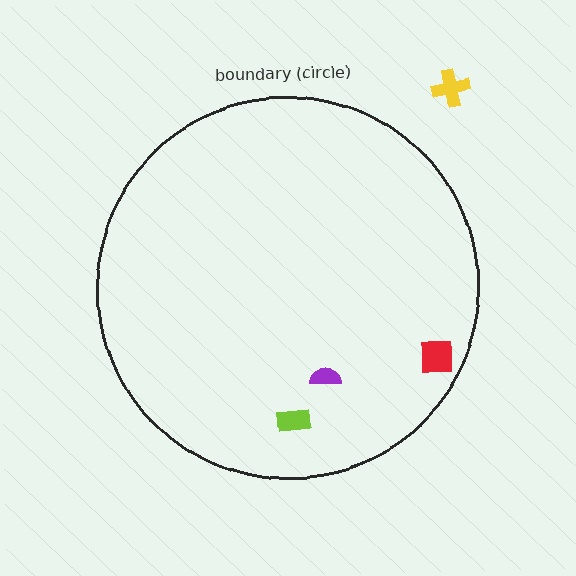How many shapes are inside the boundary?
3 inside, 1 outside.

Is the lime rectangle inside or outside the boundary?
Inside.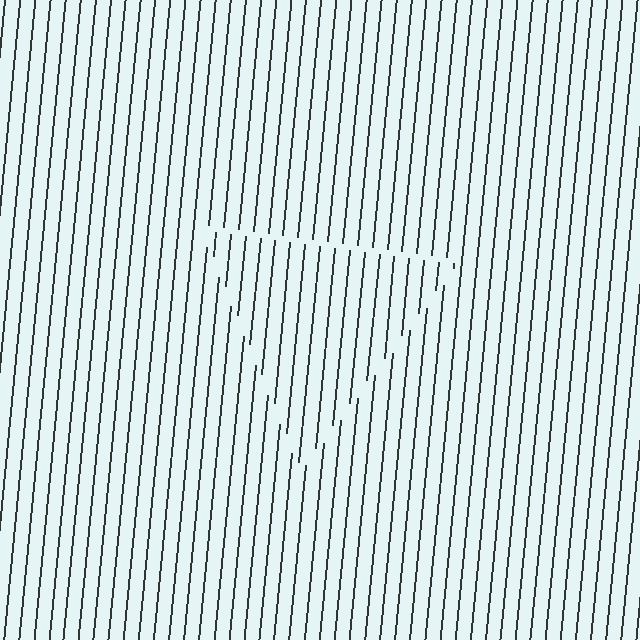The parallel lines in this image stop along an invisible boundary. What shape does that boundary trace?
An illusory triangle. The interior of the shape contains the same grating, shifted by half a period — the contour is defined by the phase discontinuity where line-ends from the inner and outer gratings abut.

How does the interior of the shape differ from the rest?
The interior of the shape contains the same grating, shifted by half a period — the contour is defined by the phase discontinuity where line-ends from the inner and outer gratings abut.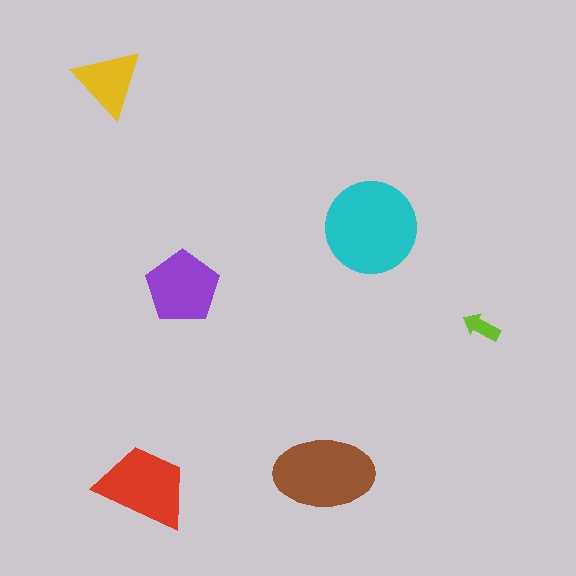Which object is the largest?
The cyan circle.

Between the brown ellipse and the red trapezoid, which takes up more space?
The brown ellipse.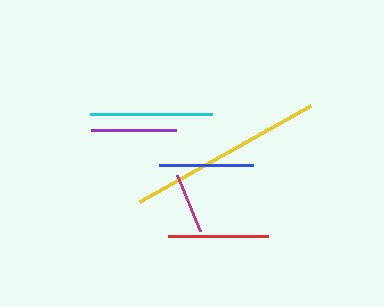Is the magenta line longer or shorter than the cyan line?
The cyan line is longer than the magenta line.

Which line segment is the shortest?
The magenta line is the shortest at approximately 61 pixels.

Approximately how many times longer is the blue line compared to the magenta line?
The blue line is approximately 1.5 times the length of the magenta line.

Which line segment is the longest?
The yellow line is the longest at approximately 196 pixels.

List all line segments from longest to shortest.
From longest to shortest: yellow, cyan, red, blue, purple, magenta.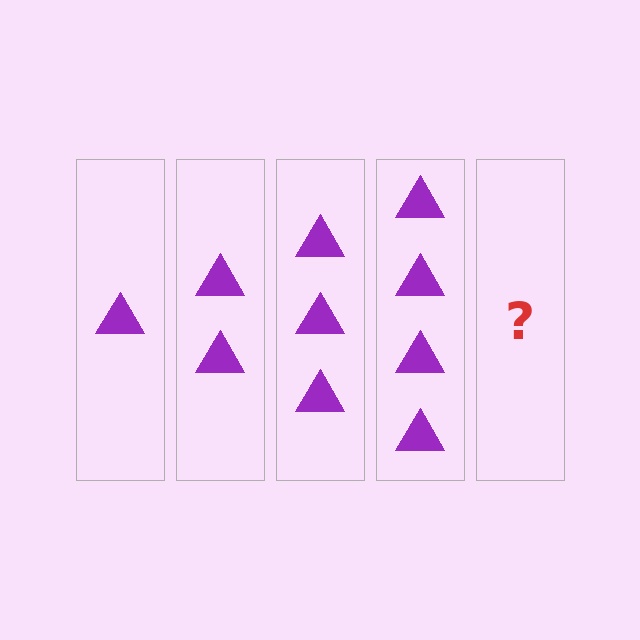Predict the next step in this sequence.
The next step is 5 triangles.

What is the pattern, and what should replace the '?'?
The pattern is that each step adds one more triangle. The '?' should be 5 triangles.